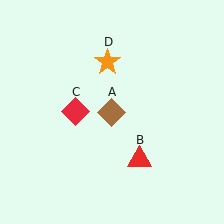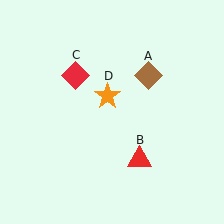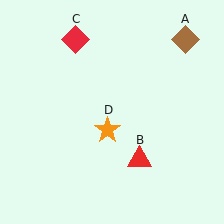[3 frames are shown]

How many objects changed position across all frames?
3 objects changed position: brown diamond (object A), red diamond (object C), orange star (object D).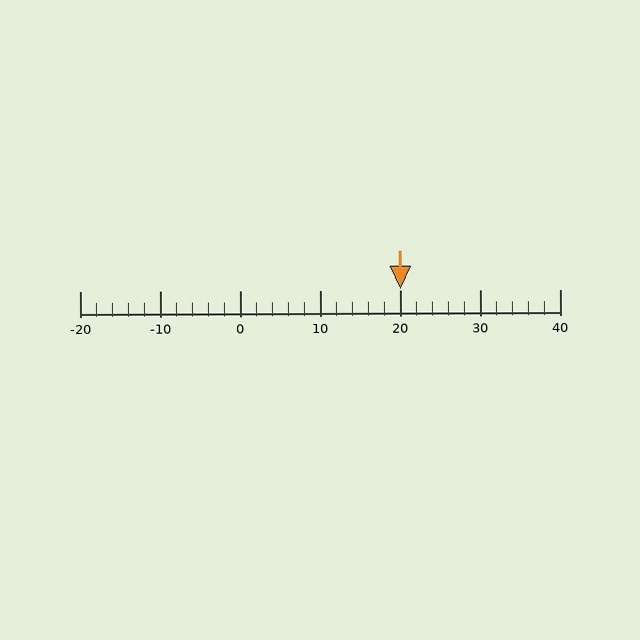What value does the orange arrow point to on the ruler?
The orange arrow points to approximately 20.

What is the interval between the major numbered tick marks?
The major tick marks are spaced 10 units apart.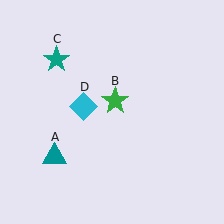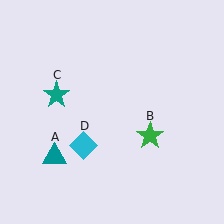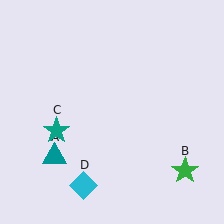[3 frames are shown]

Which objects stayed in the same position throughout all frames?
Teal triangle (object A) remained stationary.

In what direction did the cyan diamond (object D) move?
The cyan diamond (object D) moved down.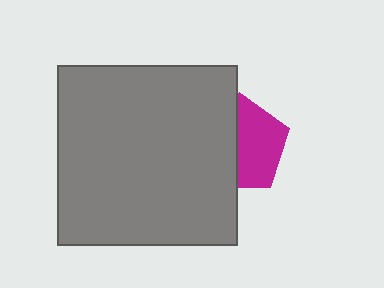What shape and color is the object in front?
The object in front is a gray square.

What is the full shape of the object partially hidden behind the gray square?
The partially hidden object is a magenta pentagon.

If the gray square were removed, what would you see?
You would see the complete magenta pentagon.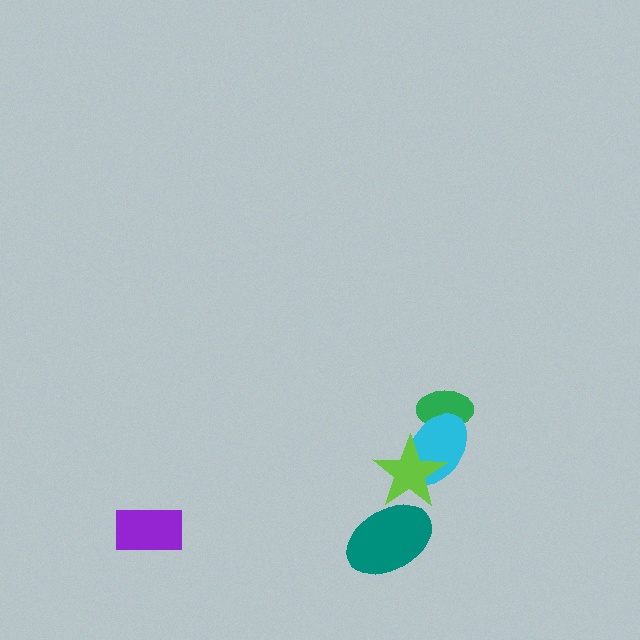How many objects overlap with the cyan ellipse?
2 objects overlap with the cyan ellipse.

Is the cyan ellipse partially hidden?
Yes, it is partially covered by another shape.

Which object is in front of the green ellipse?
The cyan ellipse is in front of the green ellipse.